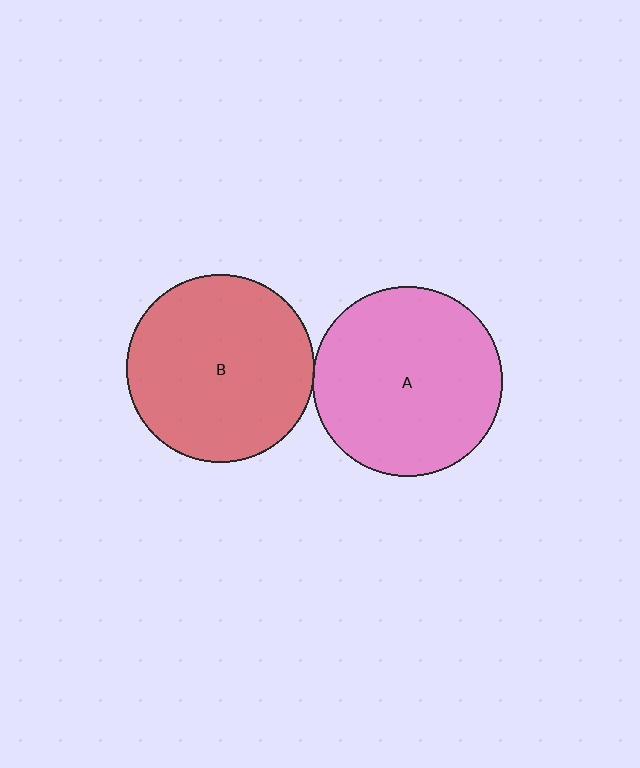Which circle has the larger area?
Circle A (pink).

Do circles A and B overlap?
Yes.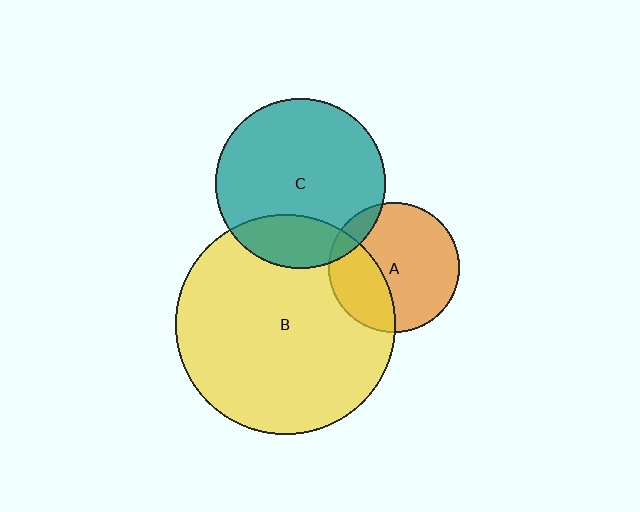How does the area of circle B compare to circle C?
Approximately 1.7 times.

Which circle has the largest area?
Circle B (yellow).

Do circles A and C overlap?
Yes.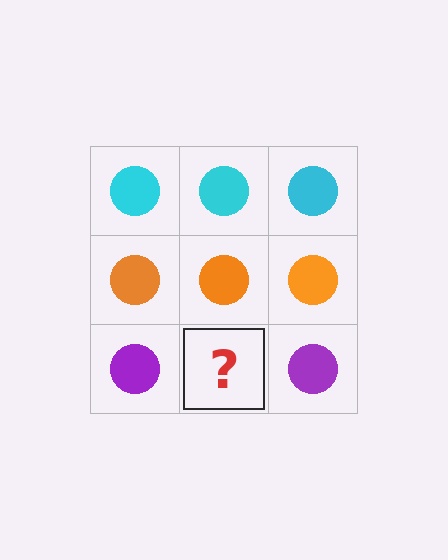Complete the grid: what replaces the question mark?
The question mark should be replaced with a purple circle.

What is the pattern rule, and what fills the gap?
The rule is that each row has a consistent color. The gap should be filled with a purple circle.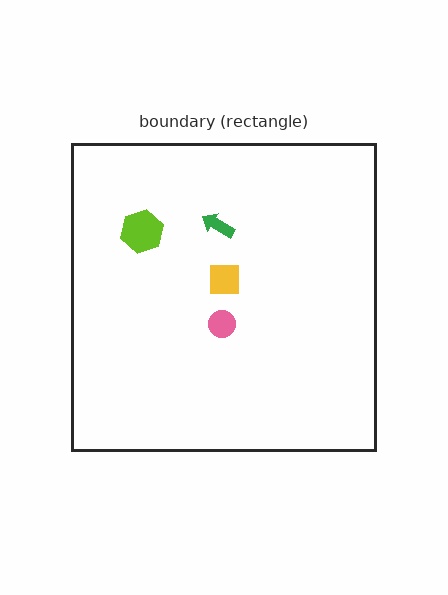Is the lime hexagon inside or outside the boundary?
Inside.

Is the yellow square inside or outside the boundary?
Inside.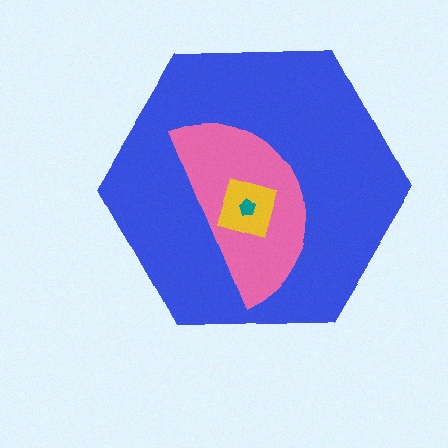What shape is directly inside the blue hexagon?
The pink semicircle.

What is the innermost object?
The teal pentagon.